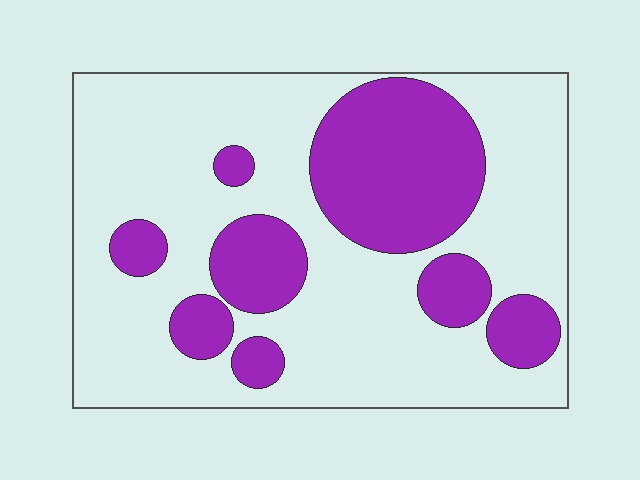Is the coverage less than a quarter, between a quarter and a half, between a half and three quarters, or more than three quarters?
Between a quarter and a half.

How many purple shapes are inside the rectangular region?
8.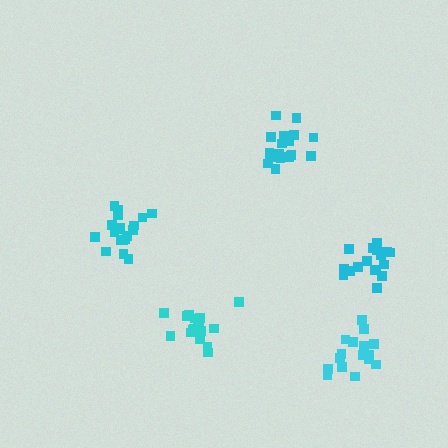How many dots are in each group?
Group 1: 16 dots, Group 2: 20 dots, Group 3: 17 dots, Group 4: 20 dots, Group 5: 17 dots (90 total).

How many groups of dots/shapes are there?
There are 5 groups.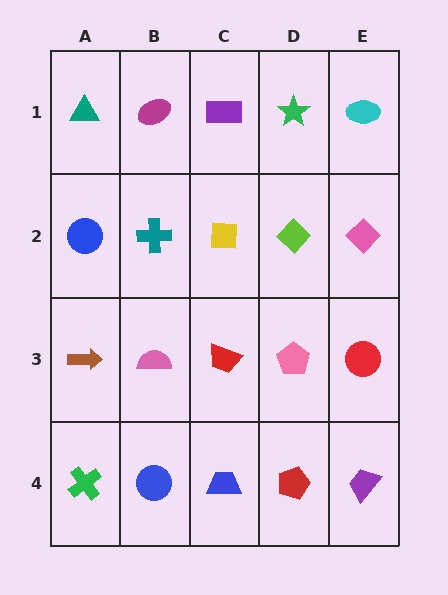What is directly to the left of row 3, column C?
A pink semicircle.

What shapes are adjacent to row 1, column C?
A yellow square (row 2, column C), a magenta ellipse (row 1, column B), a green star (row 1, column D).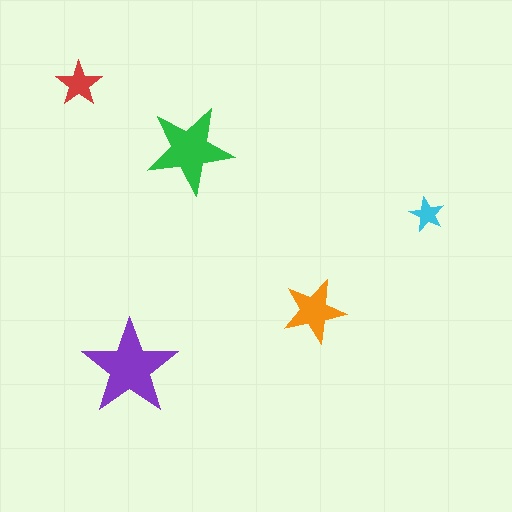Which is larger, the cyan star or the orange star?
The orange one.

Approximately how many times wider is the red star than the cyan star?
About 1.5 times wider.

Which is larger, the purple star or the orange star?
The purple one.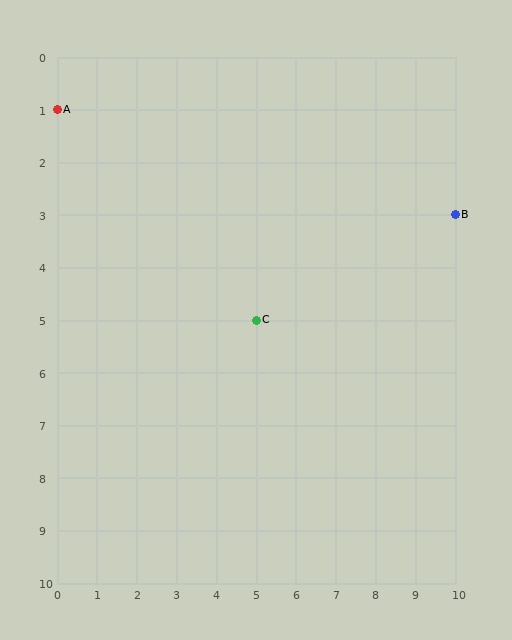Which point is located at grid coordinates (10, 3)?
Point B is at (10, 3).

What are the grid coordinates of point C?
Point C is at grid coordinates (5, 5).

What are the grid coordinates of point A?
Point A is at grid coordinates (0, 1).